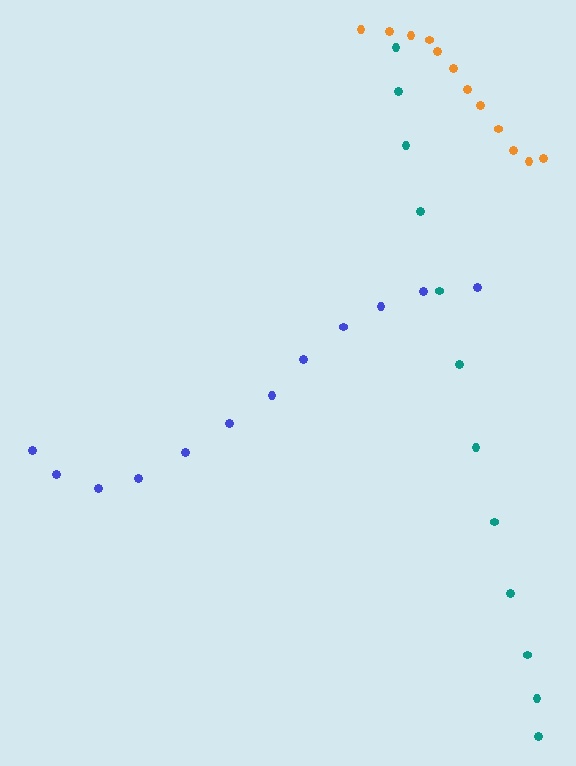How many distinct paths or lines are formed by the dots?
There are 3 distinct paths.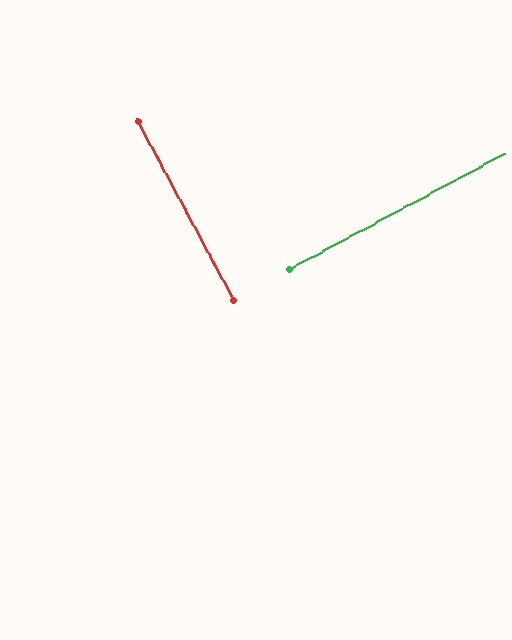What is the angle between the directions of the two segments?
Approximately 90 degrees.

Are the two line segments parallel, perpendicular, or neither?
Perpendicular — they meet at approximately 90°.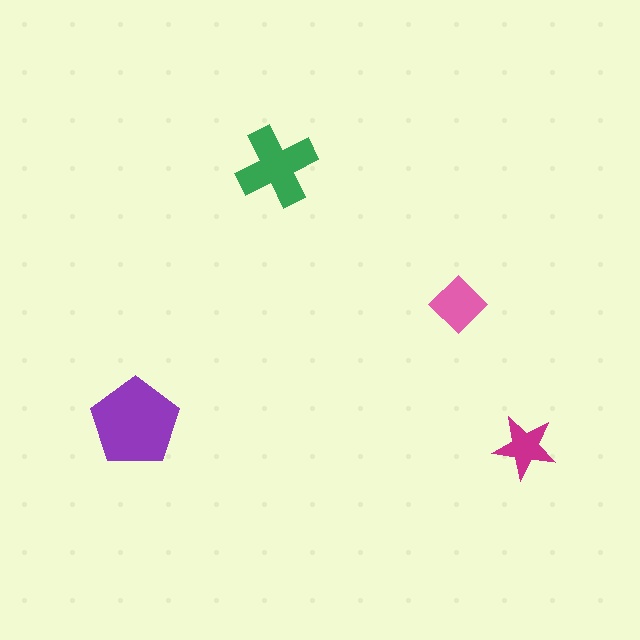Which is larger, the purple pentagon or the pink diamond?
The purple pentagon.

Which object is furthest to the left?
The purple pentagon is leftmost.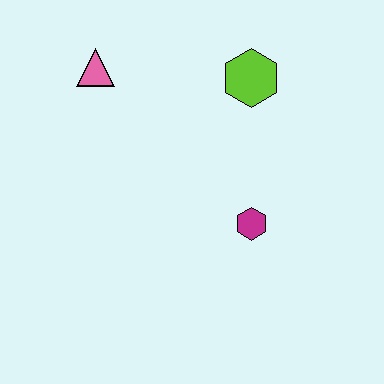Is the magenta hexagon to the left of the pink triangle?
No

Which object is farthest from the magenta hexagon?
The pink triangle is farthest from the magenta hexagon.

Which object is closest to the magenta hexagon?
The lime hexagon is closest to the magenta hexagon.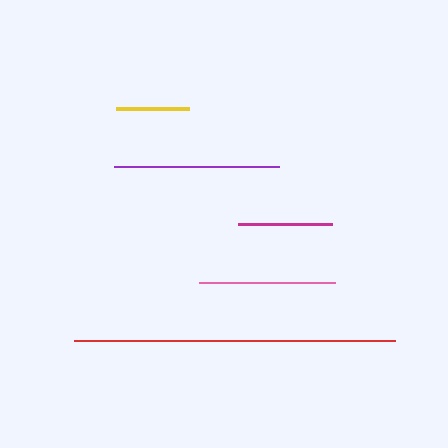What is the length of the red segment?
The red segment is approximately 321 pixels long.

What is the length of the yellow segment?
The yellow segment is approximately 73 pixels long.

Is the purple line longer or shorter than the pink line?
The purple line is longer than the pink line.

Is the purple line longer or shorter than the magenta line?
The purple line is longer than the magenta line.